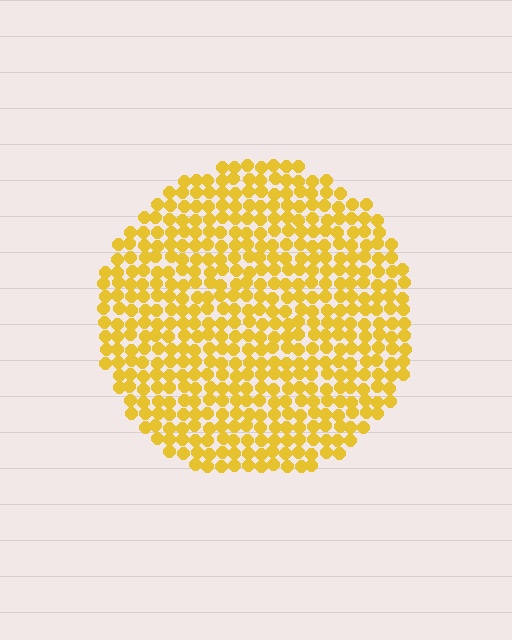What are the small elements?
The small elements are circles.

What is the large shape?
The large shape is a circle.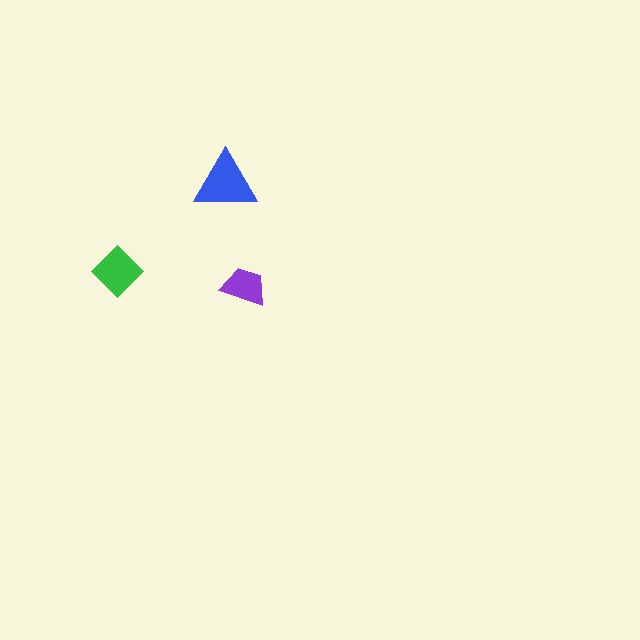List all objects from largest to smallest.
The blue triangle, the green diamond, the purple trapezoid.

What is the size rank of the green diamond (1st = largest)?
2nd.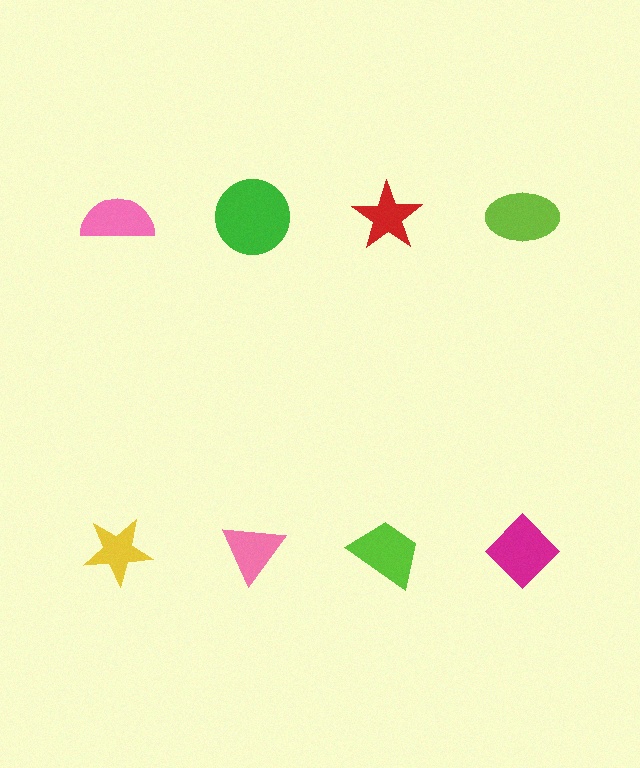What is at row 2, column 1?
A yellow star.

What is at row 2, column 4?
A magenta diamond.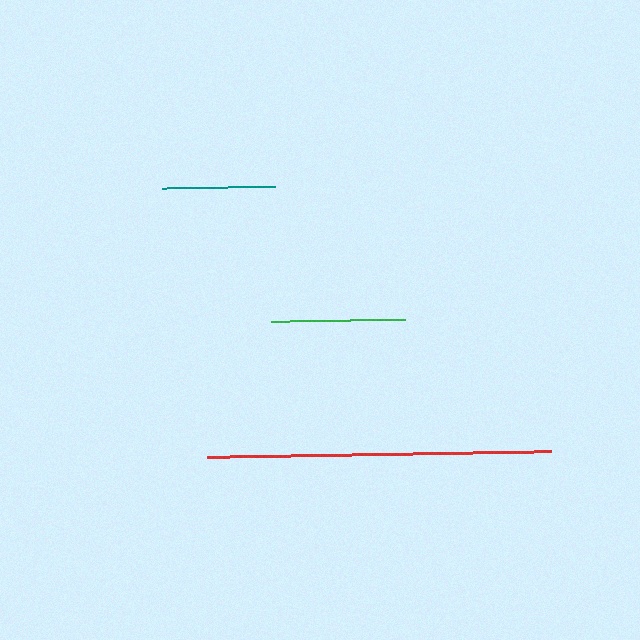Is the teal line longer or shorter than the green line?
The green line is longer than the teal line.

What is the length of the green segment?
The green segment is approximately 135 pixels long.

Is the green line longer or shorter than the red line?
The red line is longer than the green line.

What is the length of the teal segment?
The teal segment is approximately 113 pixels long.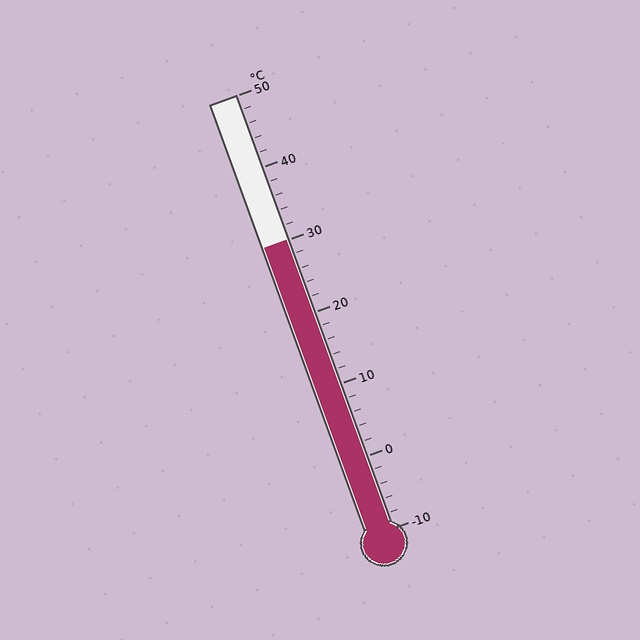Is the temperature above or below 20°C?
The temperature is above 20°C.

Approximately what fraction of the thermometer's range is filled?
The thermometer is filled to approximately 65% of its range.